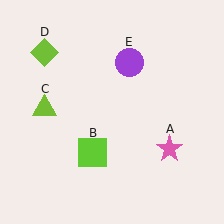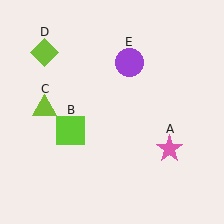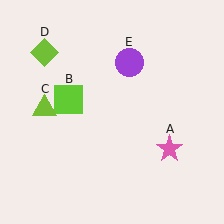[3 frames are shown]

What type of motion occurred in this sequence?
The lime square (object B) rotated clockwise around the center of the scene.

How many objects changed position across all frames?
1 object changed position: lime square (object B).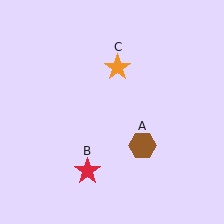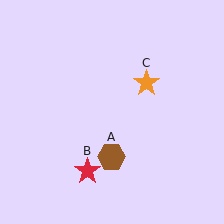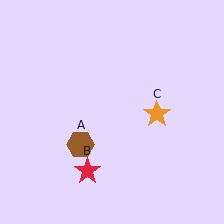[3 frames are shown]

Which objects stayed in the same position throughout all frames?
Red star (object B) remained stationary.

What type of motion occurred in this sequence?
The brown hexagon (object A), orange star (object C) rotated clockwise around the center of the scene.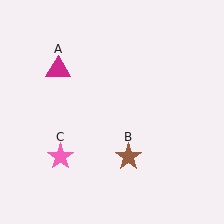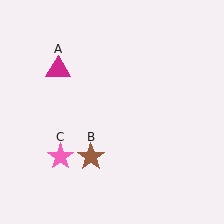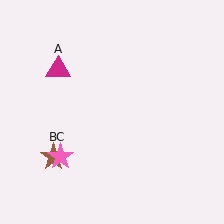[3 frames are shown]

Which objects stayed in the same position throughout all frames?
Magenta triangle (object A) and pink star (object C) remained stationary.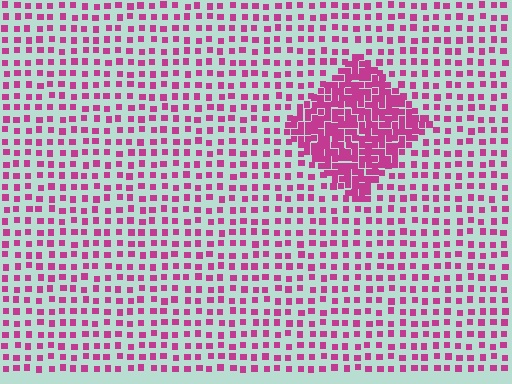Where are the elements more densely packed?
The elements are more densely packed inside the diamond boundary.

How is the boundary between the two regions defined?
The boundary is defined by a change in element density (approximately 2.8x ratio). All elements are the same color, size, and shape.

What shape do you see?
I see a diamond.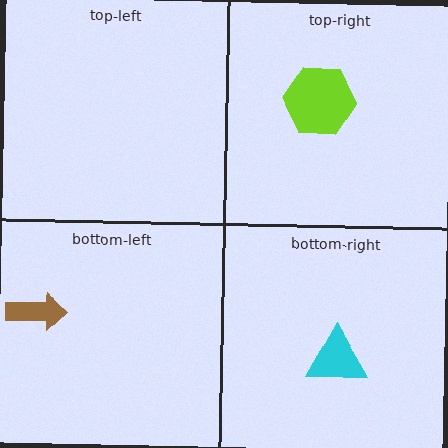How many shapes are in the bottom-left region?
1.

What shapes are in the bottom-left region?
The brown arrow.